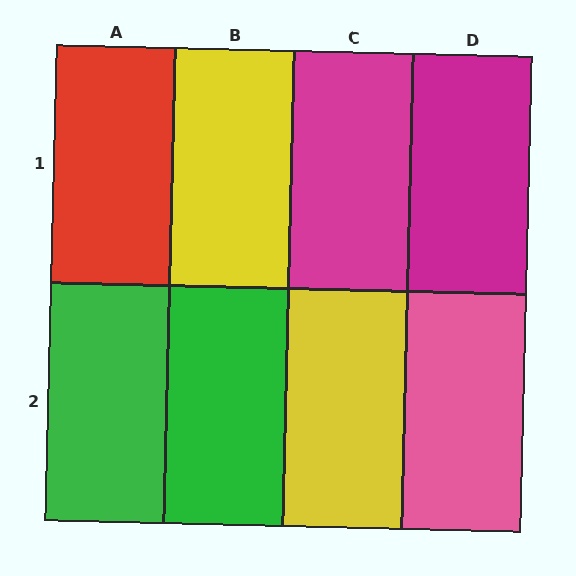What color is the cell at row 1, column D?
Magenta.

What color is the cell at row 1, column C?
Magenta.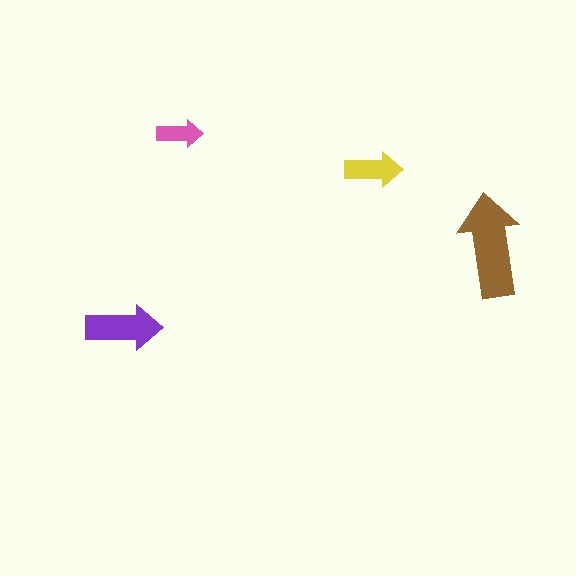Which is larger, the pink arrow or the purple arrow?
The purple one.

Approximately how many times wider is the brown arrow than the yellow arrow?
About 2 times wider.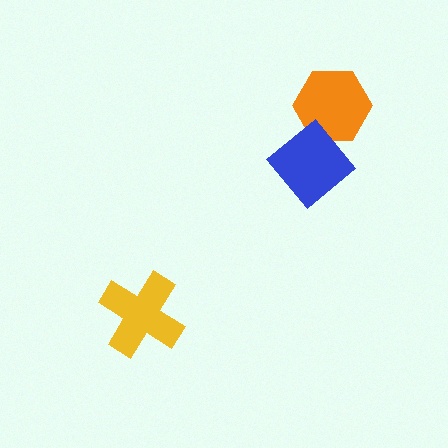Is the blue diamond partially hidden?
No, no other shape covers it.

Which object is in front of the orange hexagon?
The blue diamond is in front of the orange hexagon.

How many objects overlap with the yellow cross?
0 objects overlap with the yellow cross.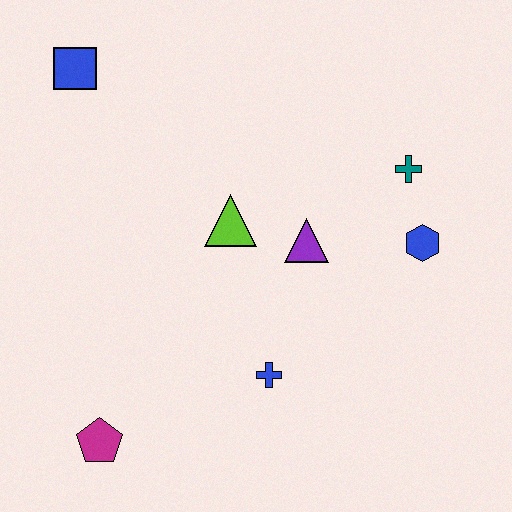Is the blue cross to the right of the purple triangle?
No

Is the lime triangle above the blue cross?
Yes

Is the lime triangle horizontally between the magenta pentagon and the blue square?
No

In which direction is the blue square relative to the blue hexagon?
The blue square is to the left of the blue hexagon.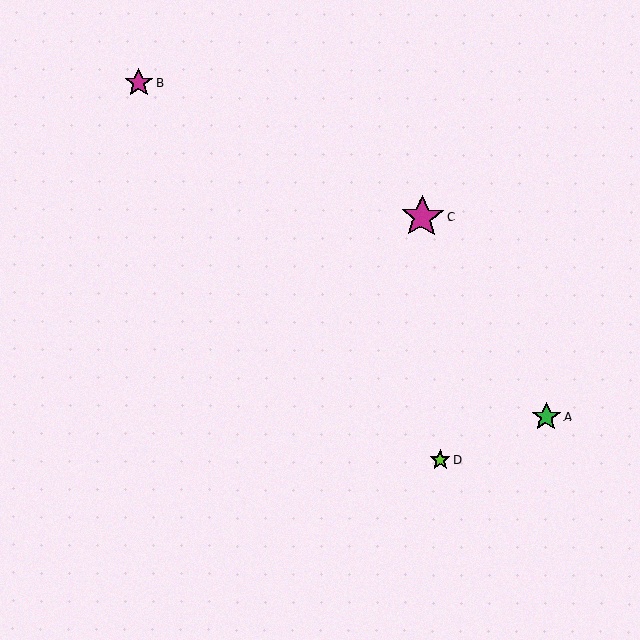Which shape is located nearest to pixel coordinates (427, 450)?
The lime star (labeled D) at (441, 460) is nearest to that location.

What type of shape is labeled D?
Shape D is a lime star.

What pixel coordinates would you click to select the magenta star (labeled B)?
Click at (139, 83) to select the magenta star B.